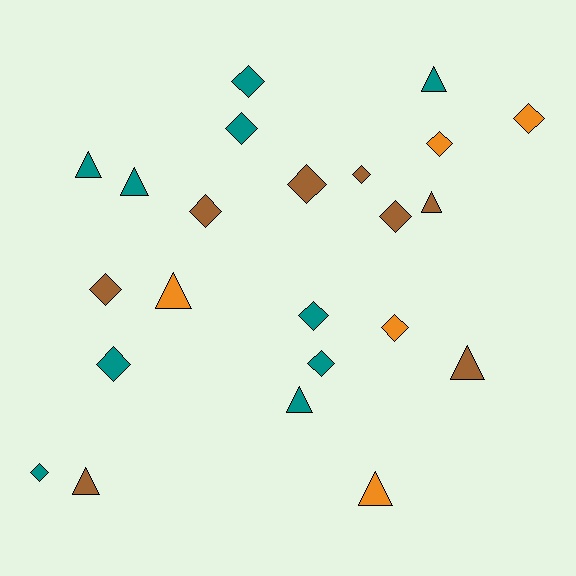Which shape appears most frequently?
Diamond, with 14 objects.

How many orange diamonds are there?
There are 3 orange diamonds.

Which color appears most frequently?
Teal, with 10 objects.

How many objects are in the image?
There are 23 objects.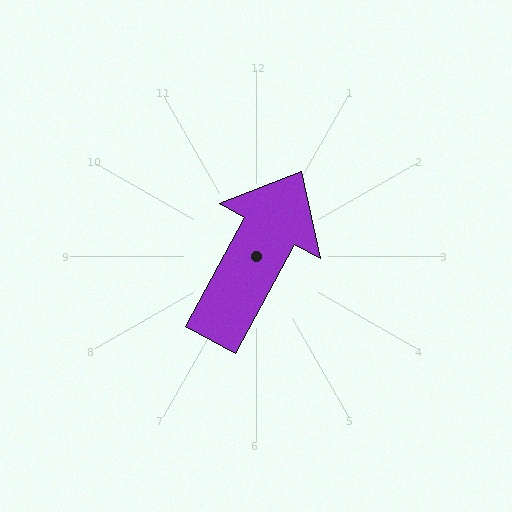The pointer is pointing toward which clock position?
Roughly 1 o'clock.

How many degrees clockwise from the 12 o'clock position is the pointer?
Approximately 28 degrees.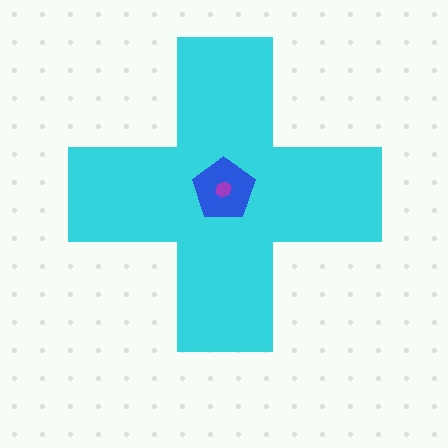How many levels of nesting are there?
3.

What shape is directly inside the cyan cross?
The blue pentagon.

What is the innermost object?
The purple hexagon.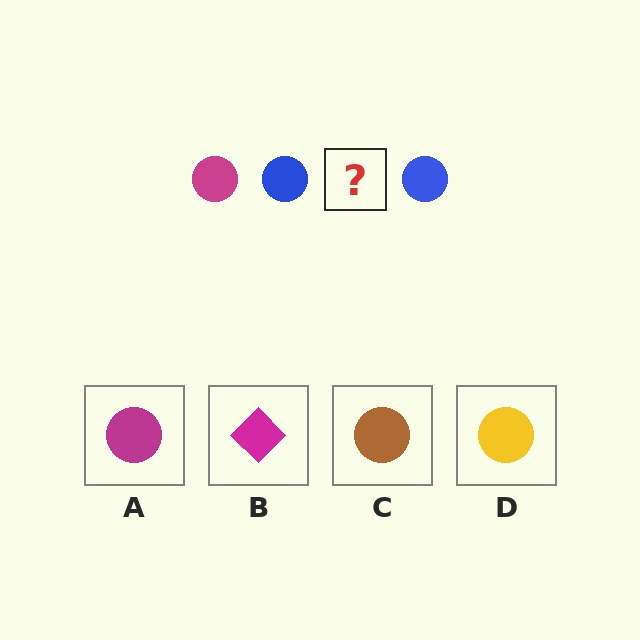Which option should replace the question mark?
Option A.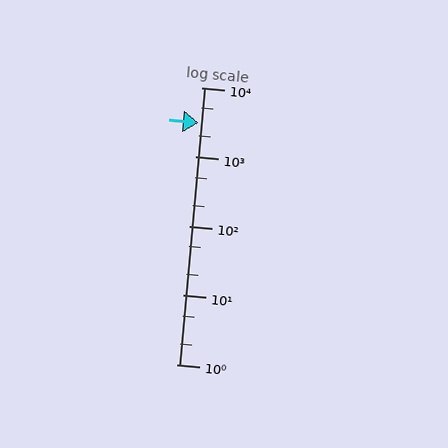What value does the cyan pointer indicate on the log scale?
The pointer indicates approximately 3100.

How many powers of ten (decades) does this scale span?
The scale spans 4 decades, from 1 to 10000.